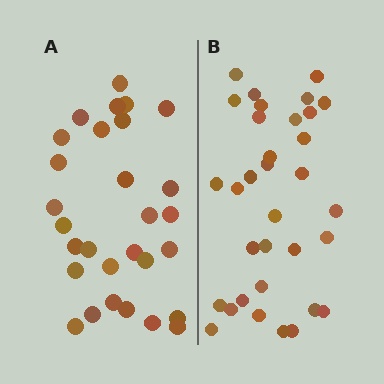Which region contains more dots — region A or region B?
Region B (the right region) has more dots.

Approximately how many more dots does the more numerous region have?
Region B has about 4 more dots than region A.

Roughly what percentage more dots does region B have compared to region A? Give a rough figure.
About 15% more.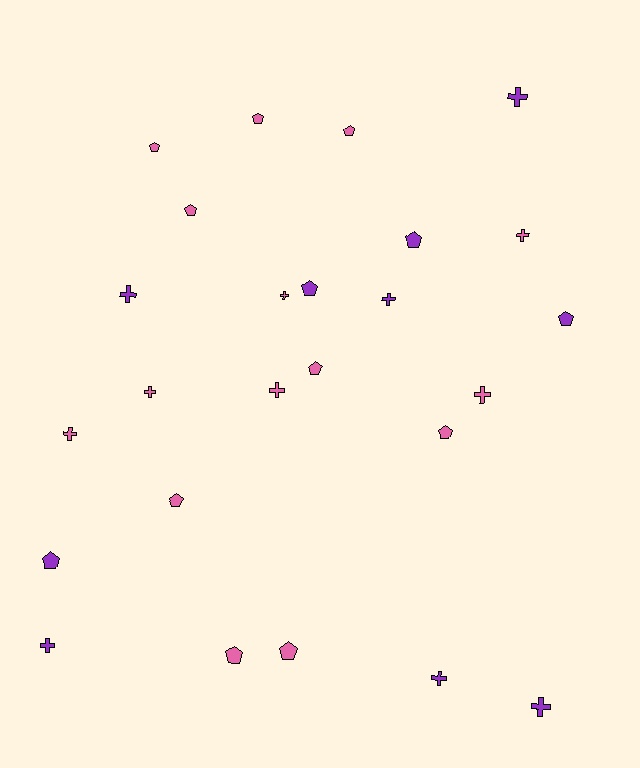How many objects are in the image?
There are 25 objects.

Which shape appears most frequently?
Pentagon, with 13 objects.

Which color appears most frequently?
Pink, with 15 objects.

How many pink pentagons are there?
There are 9 pink pentagons.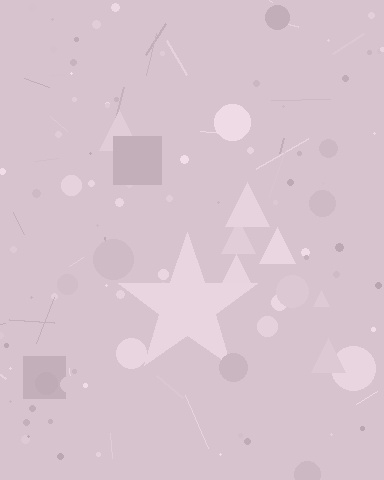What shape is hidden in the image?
A star is hidden in the image.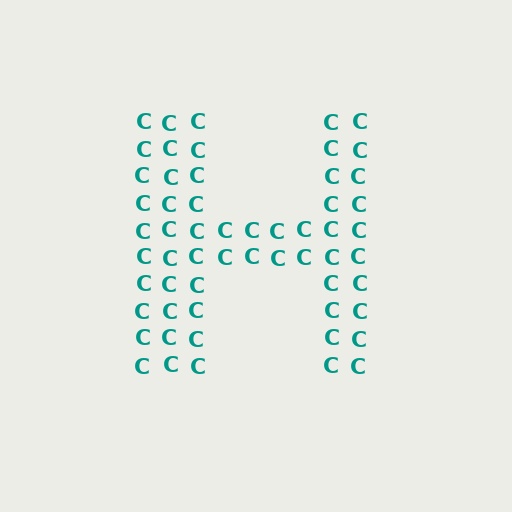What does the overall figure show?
The overall figure shows the letter H.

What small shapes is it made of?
It is made of small letter C's.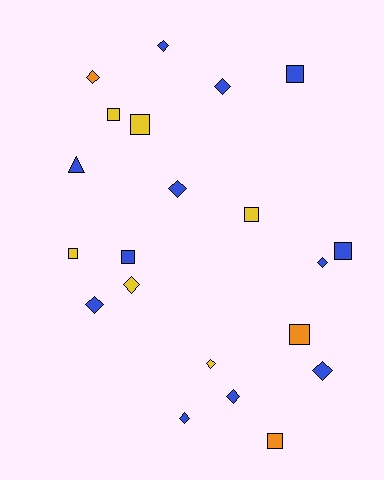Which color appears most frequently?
Blue, with 12 objects.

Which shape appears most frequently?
Diamond, with 11 objects.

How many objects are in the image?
There are 21 objects.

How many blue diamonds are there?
There are 8 blue diamonds.